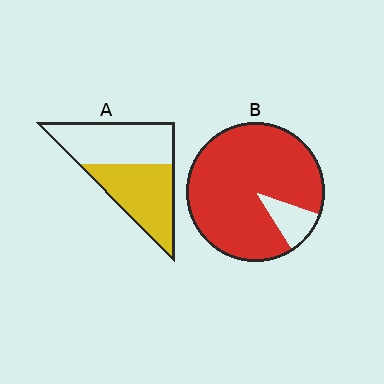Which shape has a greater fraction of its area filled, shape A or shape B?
Shape B.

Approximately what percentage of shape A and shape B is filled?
A is approximately 50% and B is approximately 90%.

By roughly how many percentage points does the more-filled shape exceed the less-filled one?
By roughly 40 percentage points (B over A).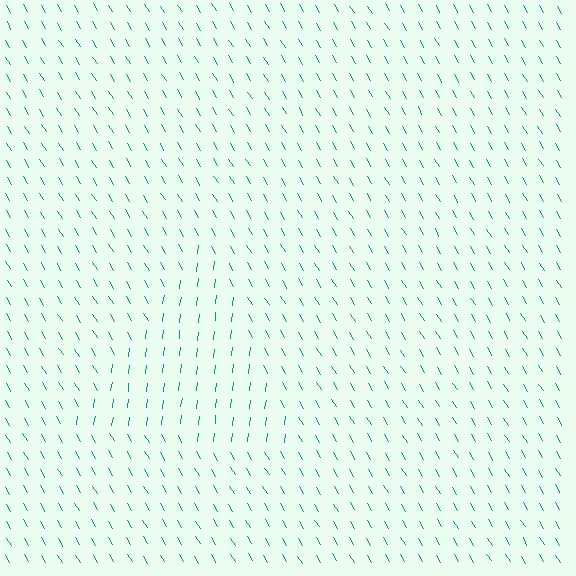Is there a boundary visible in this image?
Yes, there is a texture boundary formed by a change in line orientation.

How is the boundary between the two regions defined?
The boundary is defined purely by a change in line orientation (approximately 39 degrees difference). All lines are the same color and thickness.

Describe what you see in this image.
The image is filled with small teal line segments. A triangle region in the image has lines oriented differently from the surrounding lines, creating a visible texture boundary.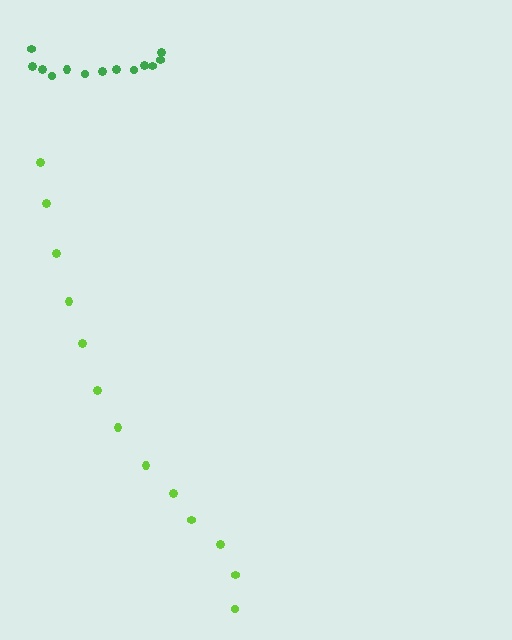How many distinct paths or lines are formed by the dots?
There are 2 distinct paths.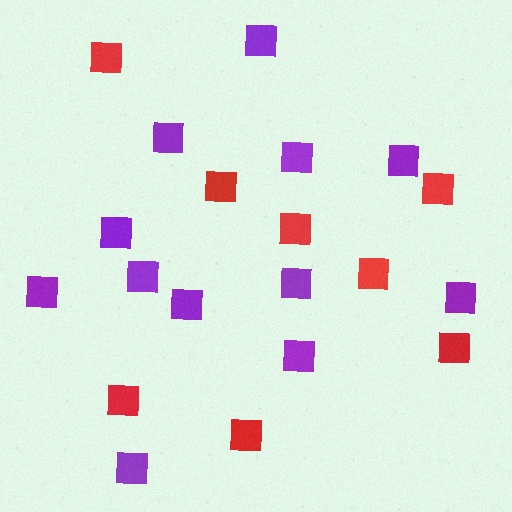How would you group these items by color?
There are 2 groups: one group of red squares (8) and one group of purple squares (12).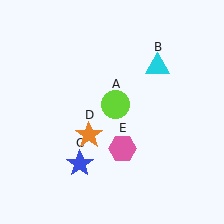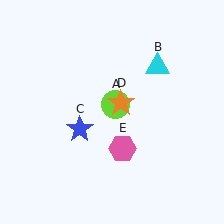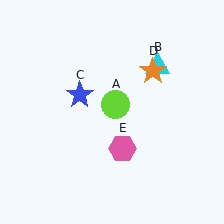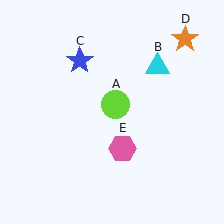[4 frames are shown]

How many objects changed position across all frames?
2 objects changed position: blue star (object C), orange star (object D).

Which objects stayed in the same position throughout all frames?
Lime circle (object A) and cyan triangle (object B) and pink hexagon (object E) remained stationary.